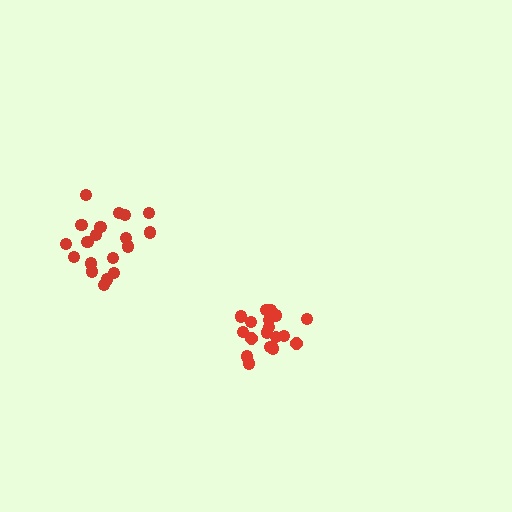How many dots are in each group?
Group 1: 19 dots, Group 2: 18 dots (37 total).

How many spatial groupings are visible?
There are 2 spatial groupings.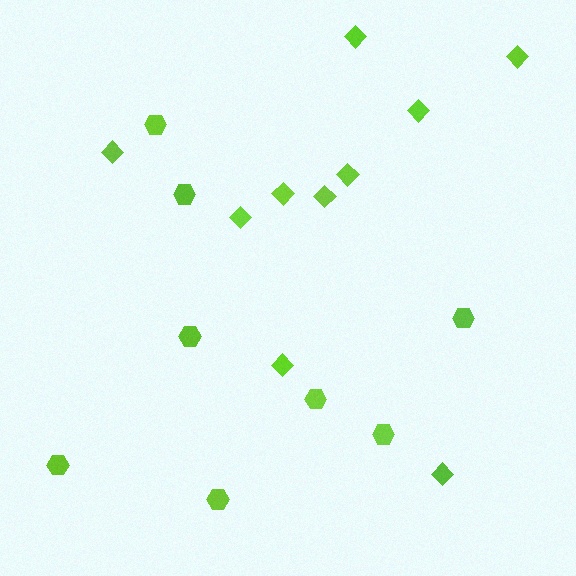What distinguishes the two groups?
There are 2 groups: one group of hexagons (8) and one group of diamonds (10).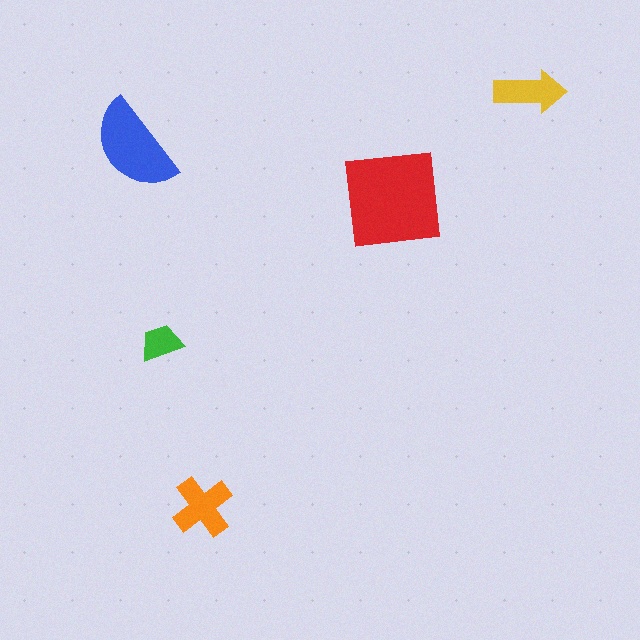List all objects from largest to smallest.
The red square, the blue semicircle, the orange cross, the yellow arrow, the green trapezoid.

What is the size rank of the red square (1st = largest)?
1st.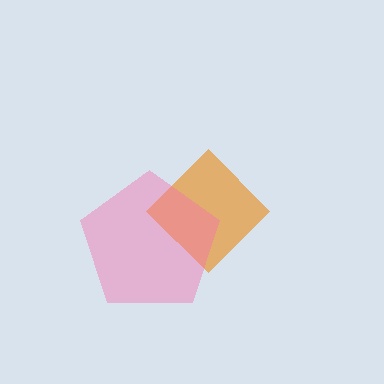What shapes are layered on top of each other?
The layered shapes are: an orange diamond, a pink pentagon.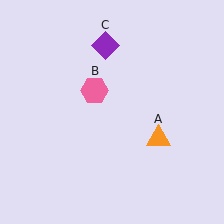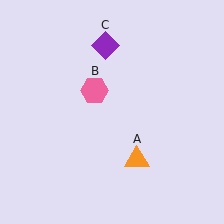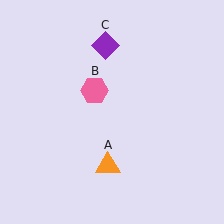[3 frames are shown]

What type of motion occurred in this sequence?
The orange triangle (object A) rotated clockwise around the center of the scene.